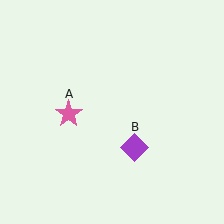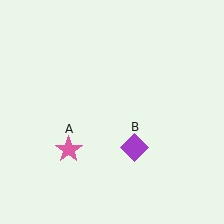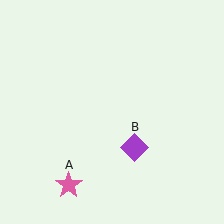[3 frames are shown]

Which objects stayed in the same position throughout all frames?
Purple diamond (object B) remained stationary.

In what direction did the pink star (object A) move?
The pink star (object A) moved down.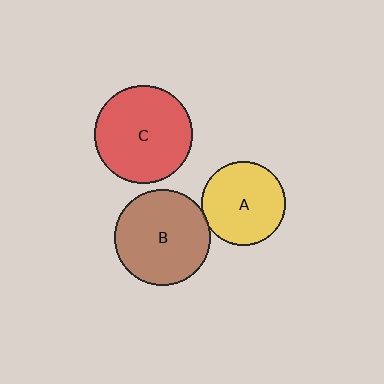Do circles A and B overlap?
Yes.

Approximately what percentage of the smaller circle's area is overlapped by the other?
Approximately 5%.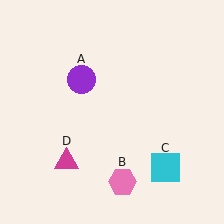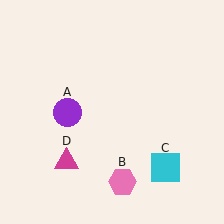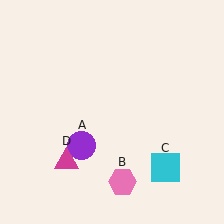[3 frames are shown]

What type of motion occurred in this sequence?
The purple circle (object A) rotated counterclockwise around the center of the scene.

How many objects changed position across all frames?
1 object changed position: purple circle (object A).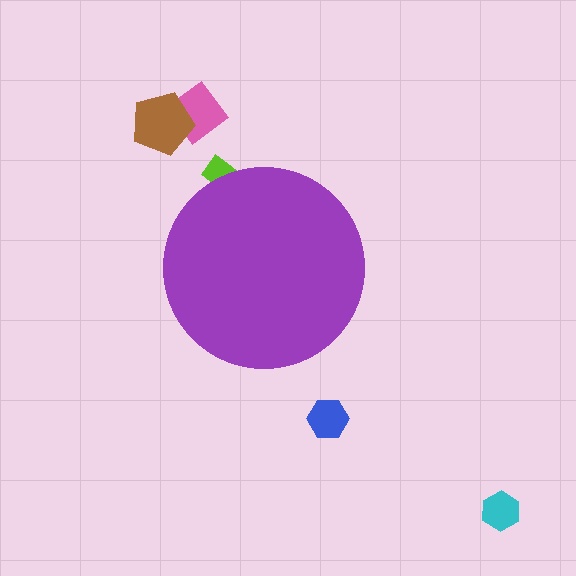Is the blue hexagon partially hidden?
No, the blue hexagon is fully visible.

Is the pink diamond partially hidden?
No, the pink diamond is fully visible.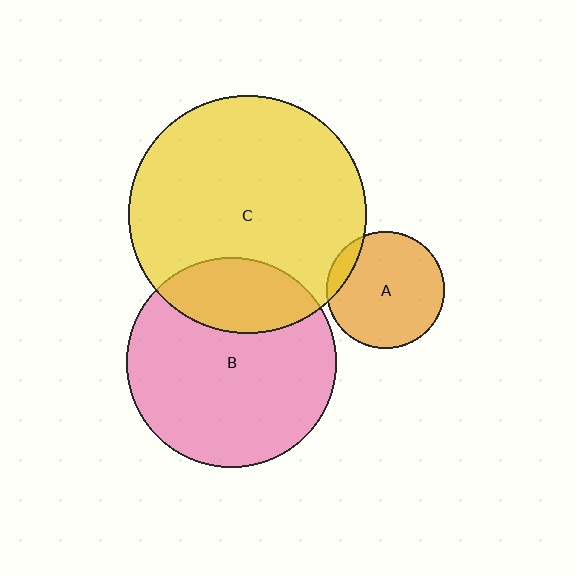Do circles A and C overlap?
Yes.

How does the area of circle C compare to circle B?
Approximately 1.3 times.